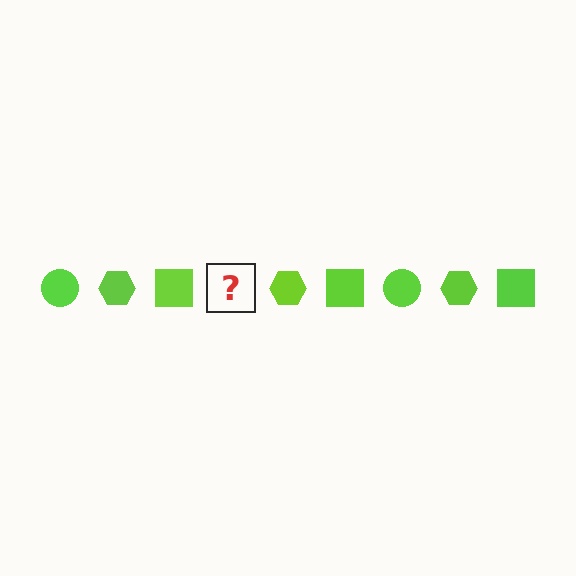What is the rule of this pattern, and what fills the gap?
The rule is that the pattern cycles through circle, hexagon, square shapes in lime. The gap should be filled with a lime circle.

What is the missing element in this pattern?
The missing element is a lime circle.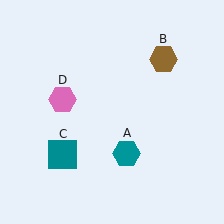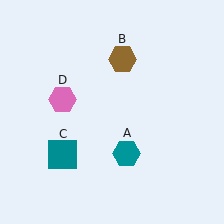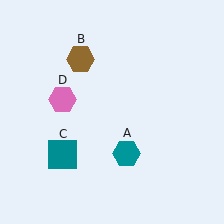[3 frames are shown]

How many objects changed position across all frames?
1 object changed position: brown hexagon (object B).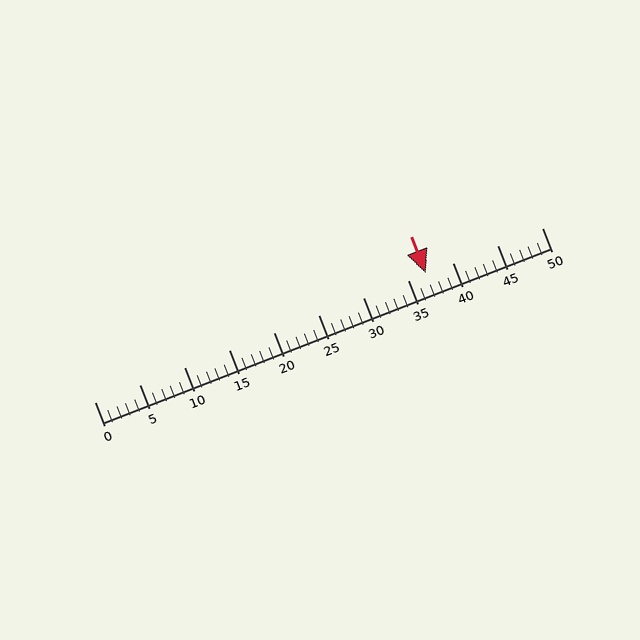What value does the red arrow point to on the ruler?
The red arrow points to approximately 37.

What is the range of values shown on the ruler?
The ruler shows values from 0 to 50.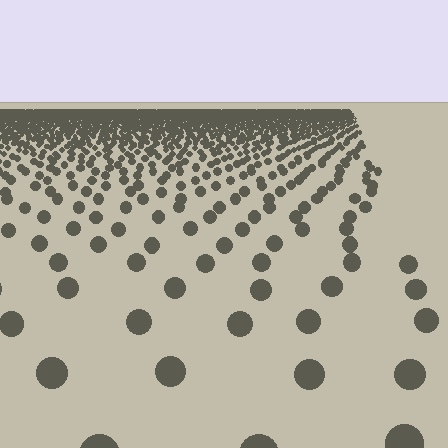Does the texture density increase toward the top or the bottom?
Density increases toward the top.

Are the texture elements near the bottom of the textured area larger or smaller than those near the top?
Larger. Near the bottom, elements are closer to the viewer and appear at a bigger on-screen size.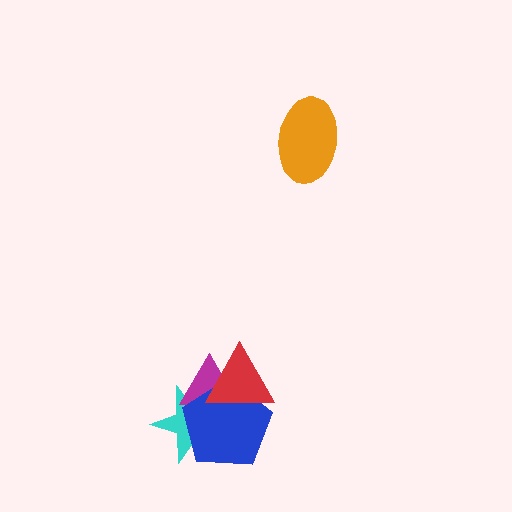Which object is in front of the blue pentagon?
The red triangle is in front of the blue pentagon.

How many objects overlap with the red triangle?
3 objects overlap with the red triangle.